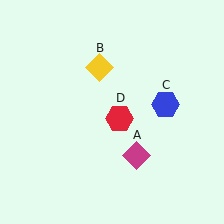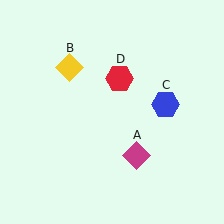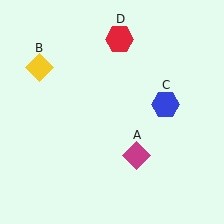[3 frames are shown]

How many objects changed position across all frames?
2 objects changed position: yellow diamond (object B), red hexagon (object D).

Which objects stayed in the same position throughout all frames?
Magenta diamond (object A) and blue hexagon (object C) remained stationary.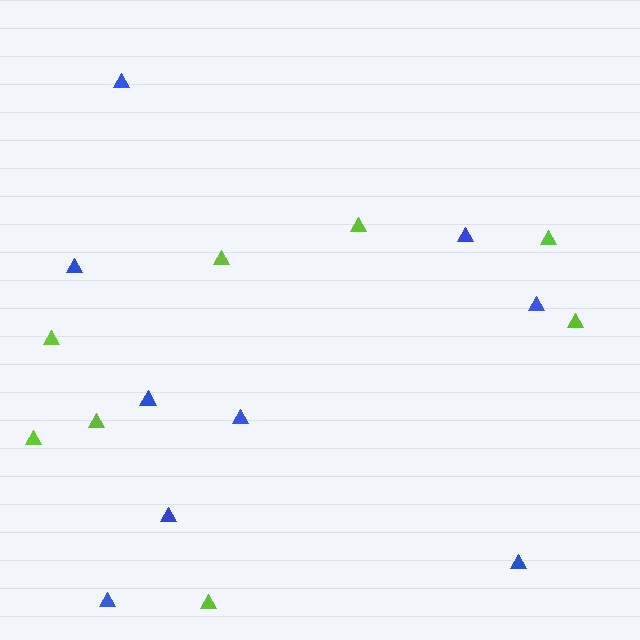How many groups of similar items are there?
There are 2 groups: one group of blue triangles (9) and one group of lime triangles (8).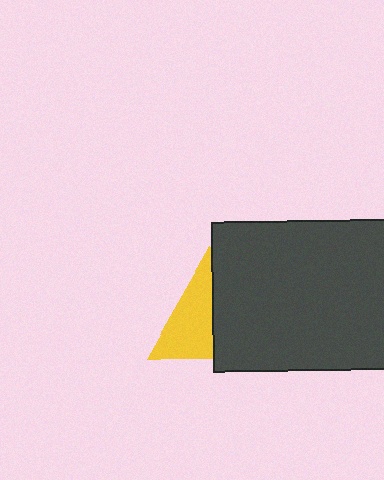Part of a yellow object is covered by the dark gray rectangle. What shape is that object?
It is a triangle.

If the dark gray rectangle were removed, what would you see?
You would see the complete yellow triangle.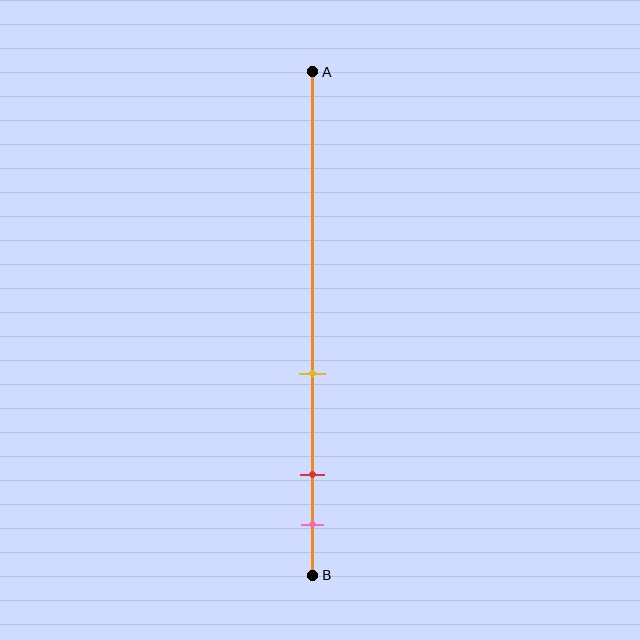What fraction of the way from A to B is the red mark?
The red mark is approximately 80% (0.8) of the way from A to B.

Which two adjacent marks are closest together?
The red and pink marks are the closest adjacent pair.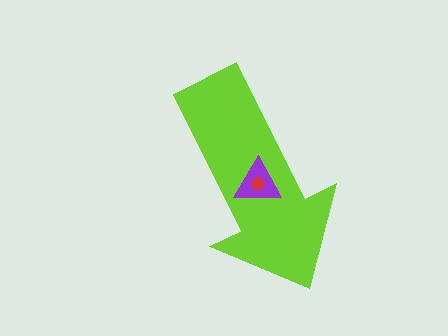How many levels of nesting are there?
3.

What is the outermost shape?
The lime arrow.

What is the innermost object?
The red pentagon.